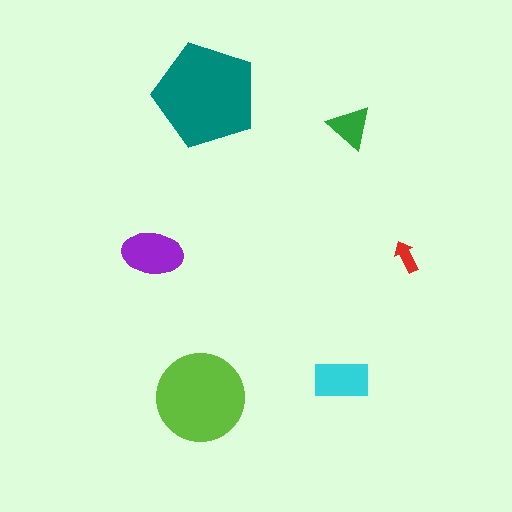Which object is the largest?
The teal pentagon.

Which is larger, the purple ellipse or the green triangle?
The purple ellipse.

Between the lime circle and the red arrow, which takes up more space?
The lime circle.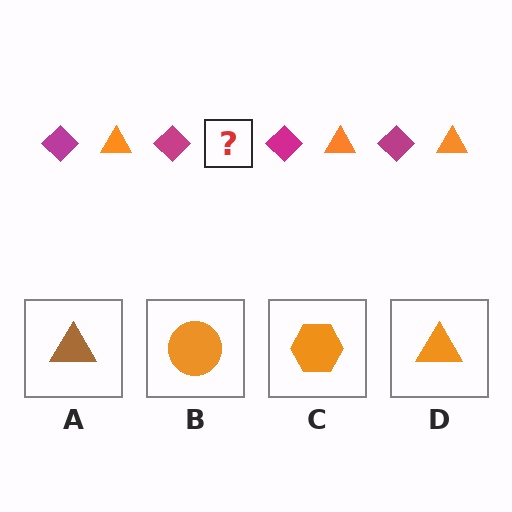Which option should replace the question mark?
Option D.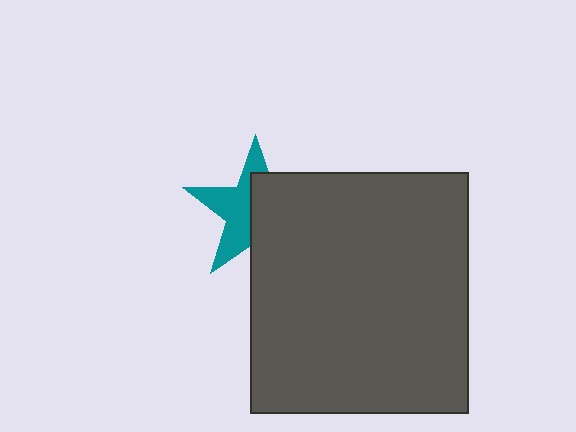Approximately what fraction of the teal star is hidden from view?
Roughly 53% of the teal star is hidden behind the dark gray rectangle.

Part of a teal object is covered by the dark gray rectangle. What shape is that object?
It is a star.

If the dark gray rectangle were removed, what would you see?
You would see the complete teal star.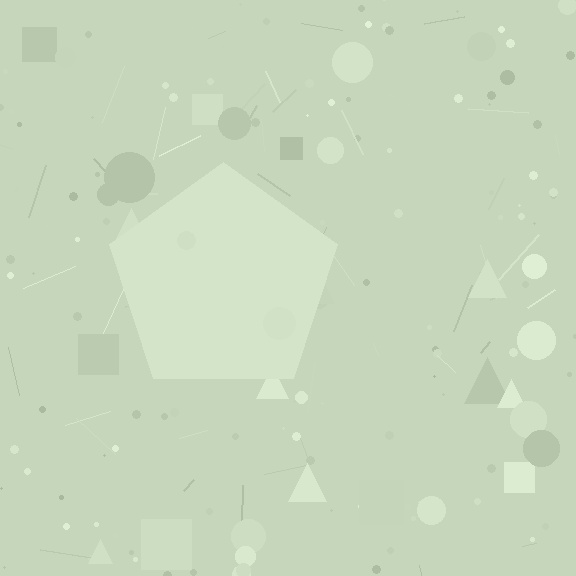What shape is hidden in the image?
A pentagon is hidden in the image.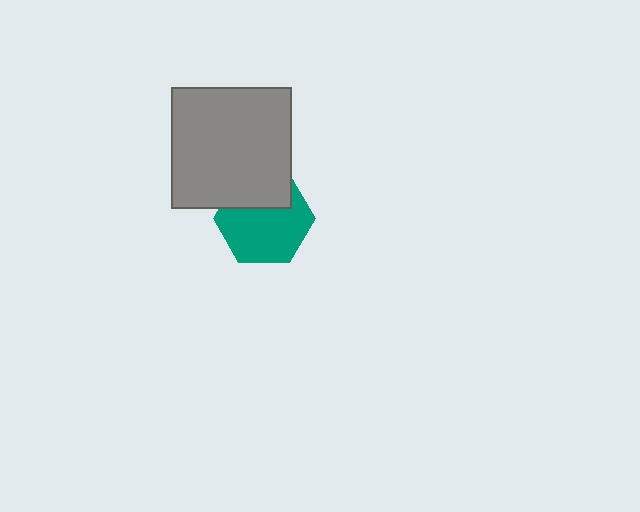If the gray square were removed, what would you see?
You would see the complete teal hexagon.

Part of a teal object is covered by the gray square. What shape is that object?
It is a hexagon.